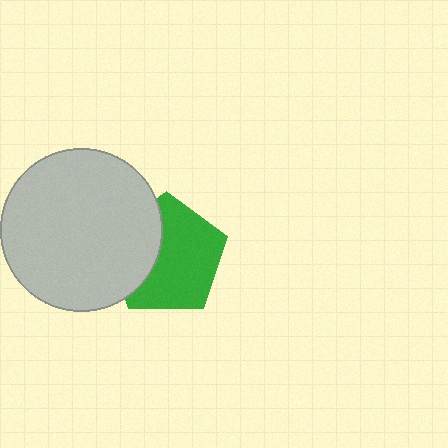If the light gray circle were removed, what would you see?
You would see the complete green pentagon.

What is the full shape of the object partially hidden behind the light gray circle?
The partially hidden object is a green pentagon.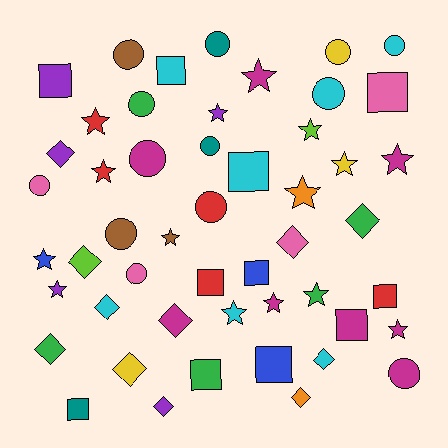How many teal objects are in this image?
There are 3 teal objects.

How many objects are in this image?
There are 50 objects.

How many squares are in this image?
There are 11 squares.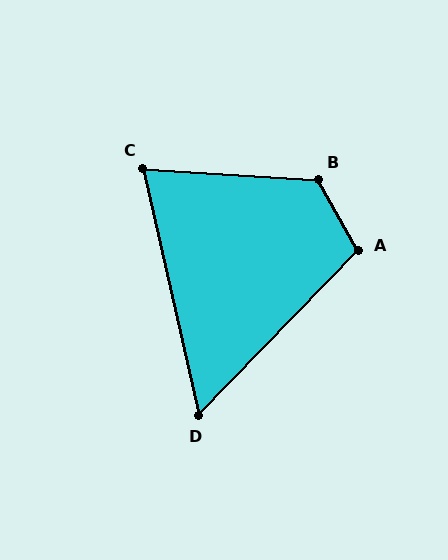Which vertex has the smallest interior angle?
D, at approximately 57 degrees.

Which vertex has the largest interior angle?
B, at approximately 123 degrees.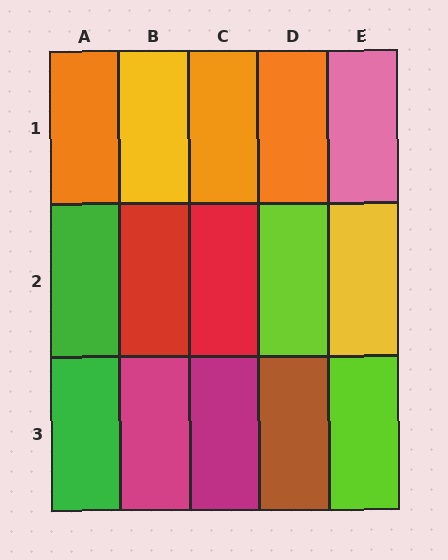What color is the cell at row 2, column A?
Green.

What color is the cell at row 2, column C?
Red.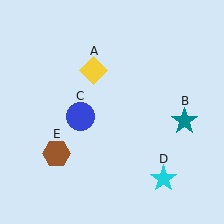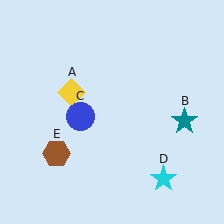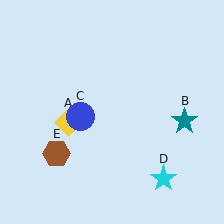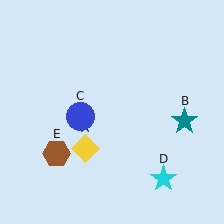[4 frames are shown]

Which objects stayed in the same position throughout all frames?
Teal star (object B) and blue circle (object C) and cyan star (object D) and brown hexagon (object E) remained stationary.